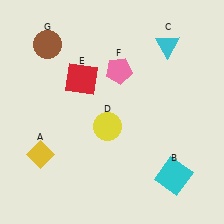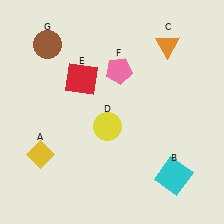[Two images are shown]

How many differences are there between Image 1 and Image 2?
There is 1 difference between the two images.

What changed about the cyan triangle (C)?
In Image 1, C is cyan. In Image 2, it changed to orange.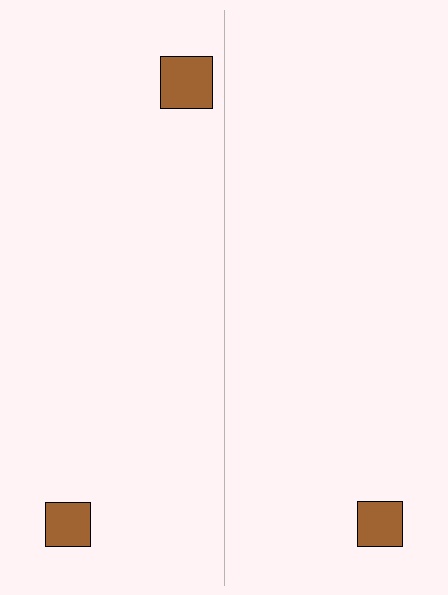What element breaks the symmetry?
A brown square is missing from the right side.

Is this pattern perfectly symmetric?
No, the pattern is not perfectly symmetric. A brown square is missing from the right side.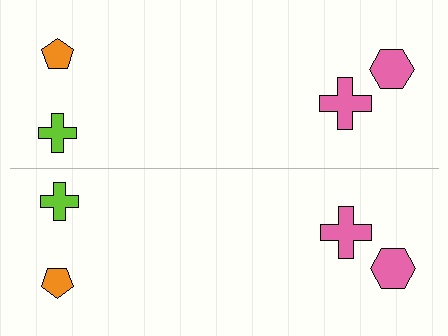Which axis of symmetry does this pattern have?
The pattern has a horizontal axis of symmetry running through the center of the image.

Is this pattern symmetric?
Yes, this pattern has bilateral (reflection) symmetry.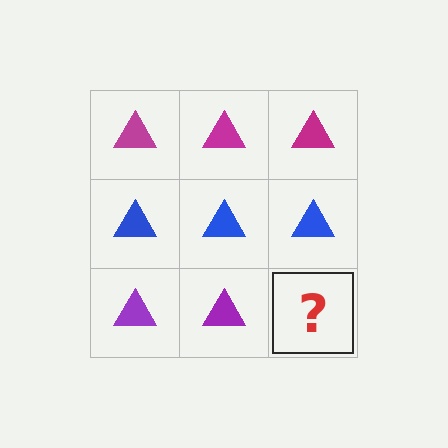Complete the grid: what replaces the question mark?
The question mark should be replaced with a purple triangle.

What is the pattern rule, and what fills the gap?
The rule is that each row has a consistent color. The gap should be filled with a purple triangle.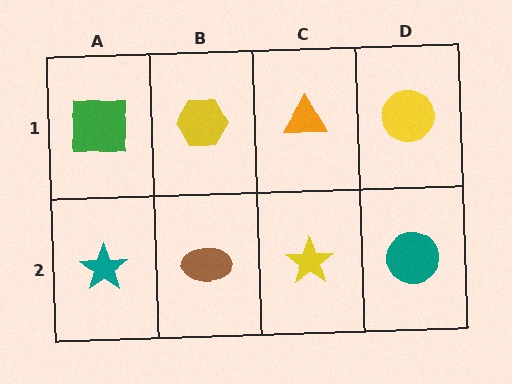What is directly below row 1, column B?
A brown ellipse.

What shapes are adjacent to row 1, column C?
A yellow star (row 2, column C), a yellow hexagon (row 1, column B), a yellow circle (row 1, column D).